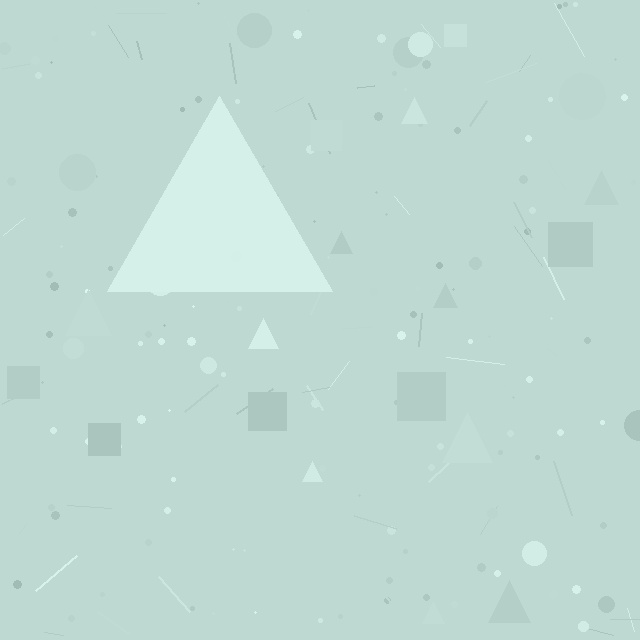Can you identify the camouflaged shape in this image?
The camouflaged shape is a triangle.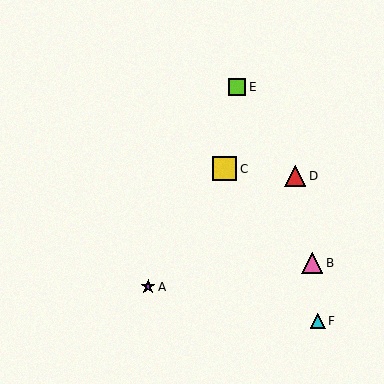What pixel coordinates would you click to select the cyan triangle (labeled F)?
Click at (318, 321) to select the cyan triangle F.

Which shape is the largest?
The yellow square (labeled C) is the largest.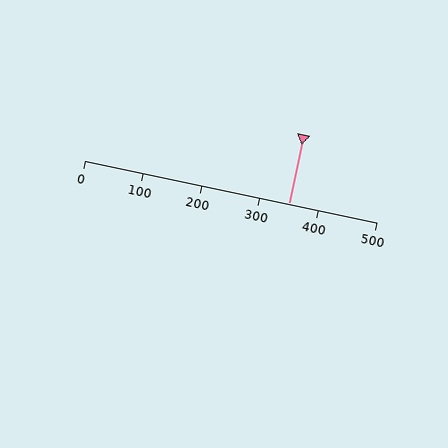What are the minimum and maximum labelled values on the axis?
The axis runs from 0 to 500.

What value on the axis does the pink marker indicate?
The marker indicates approximately 350.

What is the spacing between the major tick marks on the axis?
The major ticks are spaced 100 apart.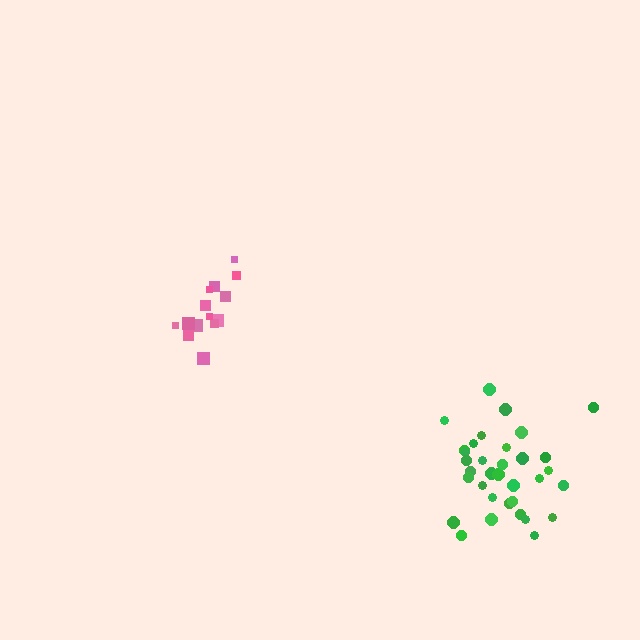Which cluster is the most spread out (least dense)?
Pink.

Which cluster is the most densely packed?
Green.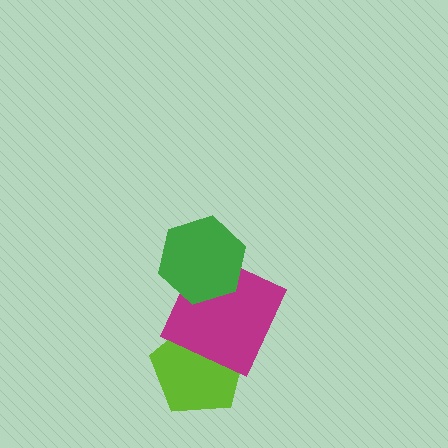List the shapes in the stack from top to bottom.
From top to bottom: the green hexagon, the magenta square, the lime pentagon.